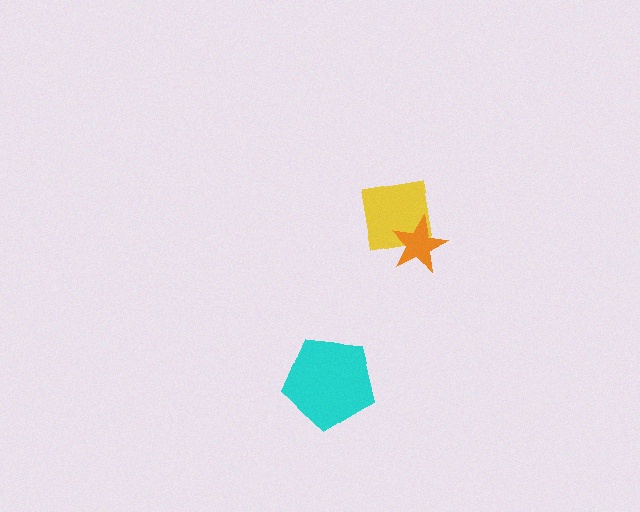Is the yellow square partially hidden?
Yes, it is partially covered by another shape.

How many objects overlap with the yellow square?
1 object overlaps with the yellow square.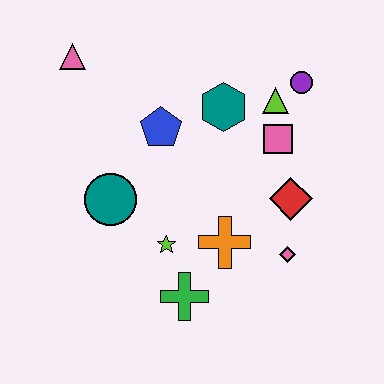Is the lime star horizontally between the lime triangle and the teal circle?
Yes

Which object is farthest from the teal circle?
The purple circle is farthest from the teal circle.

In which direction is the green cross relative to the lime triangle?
The green cross is below the lime triangle.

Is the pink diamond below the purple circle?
Yes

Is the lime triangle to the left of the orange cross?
No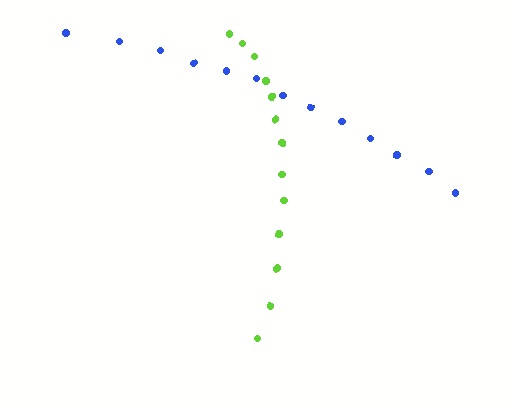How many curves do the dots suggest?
There are 2 distinct paths.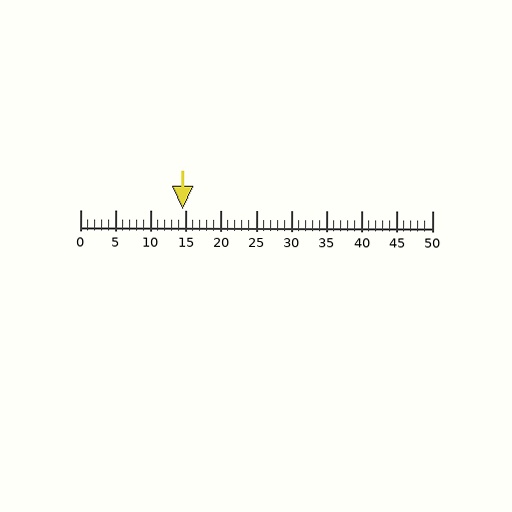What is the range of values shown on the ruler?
The ruler shows values from 0 to 50.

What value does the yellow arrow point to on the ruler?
The yellow arrow points to approximately 15.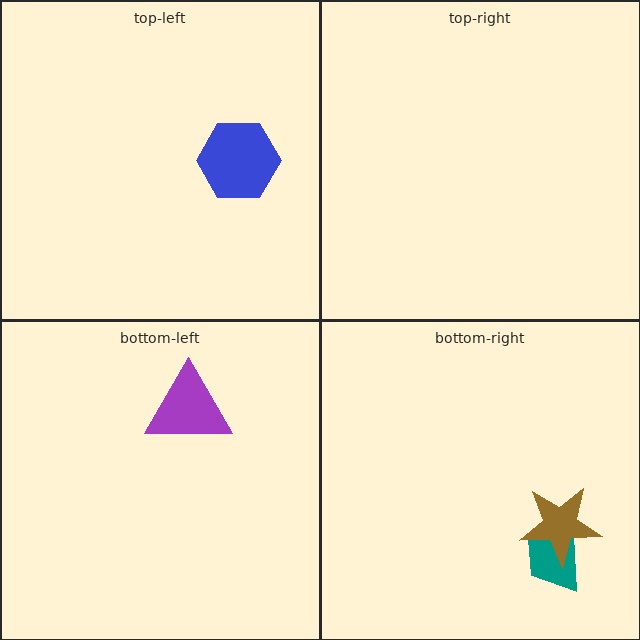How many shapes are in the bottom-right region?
2.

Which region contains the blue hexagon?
The top-left region.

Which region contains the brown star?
The bottom-right region.